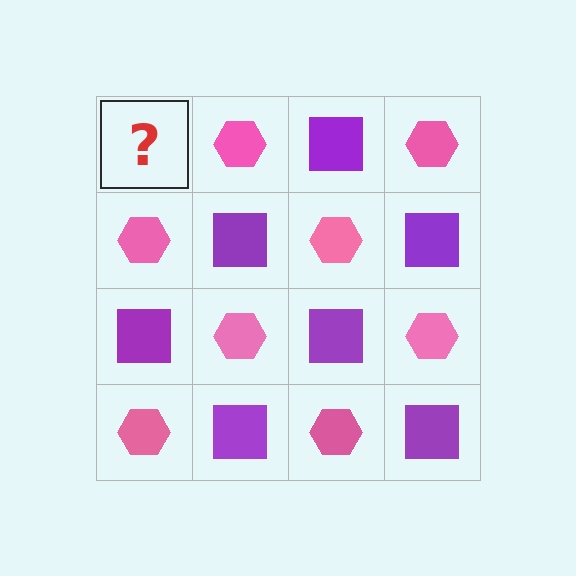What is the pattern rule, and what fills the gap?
The rule is that it alternates purple square and pink hexagon in a checkerboard pattern. The gap should be filled with a purple square.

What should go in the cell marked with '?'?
The missing cell should contain a purple square.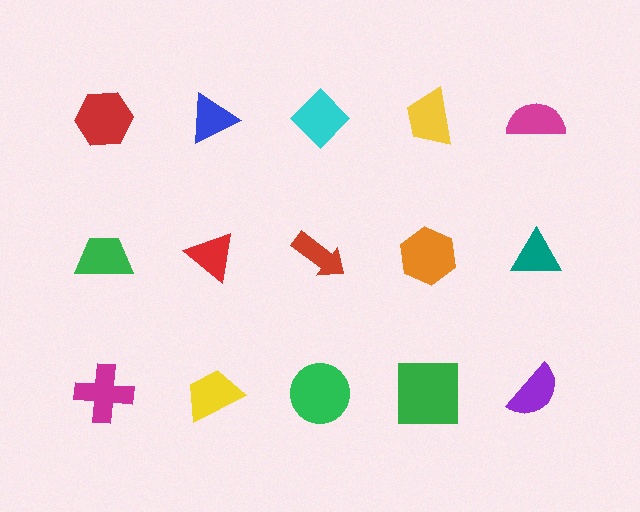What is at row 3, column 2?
A yellow trapezoid.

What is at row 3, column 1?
A magenta cross.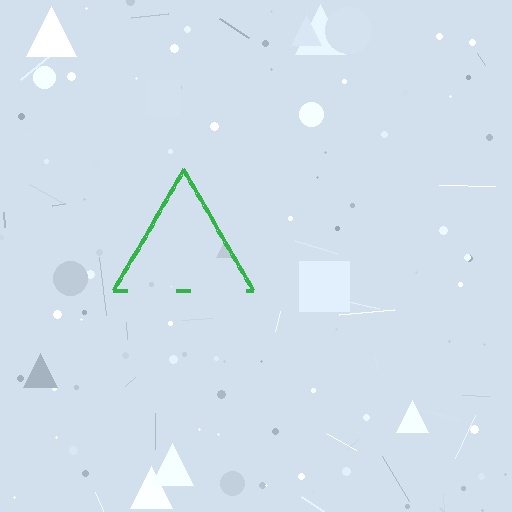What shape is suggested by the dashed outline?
The dashed outline suggests a triangle.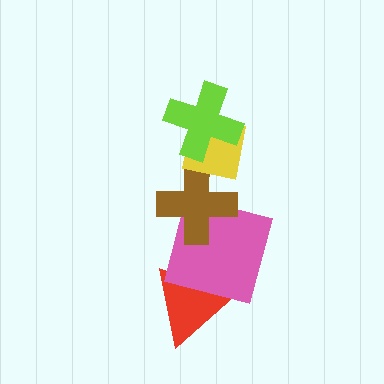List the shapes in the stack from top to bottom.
From top to bottom: the lime cross, the yellow square, the brown cross, the pink square, the red triangle.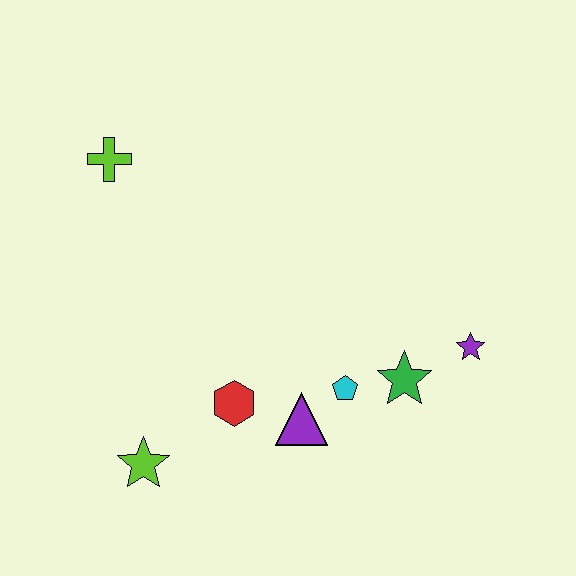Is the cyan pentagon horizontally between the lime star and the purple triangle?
No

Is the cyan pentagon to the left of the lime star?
No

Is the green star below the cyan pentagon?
No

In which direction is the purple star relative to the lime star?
The purple star is to the right of the lime star.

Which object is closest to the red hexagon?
The purple triangle is closest to the red hexagon.